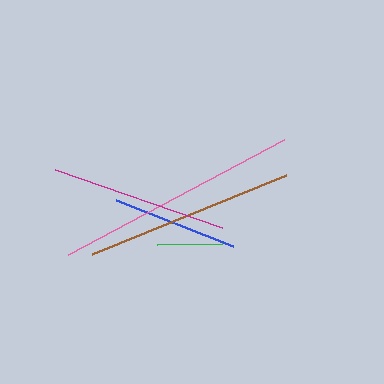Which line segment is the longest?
The pink line is the longest at approximately 245 pixels.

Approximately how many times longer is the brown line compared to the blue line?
The brown line is approximately 1.7 times the length of the blue line.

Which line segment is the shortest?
The green line is the shortest at approximately 65 pixels.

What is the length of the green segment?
The green segment is approximately 65 pixels long.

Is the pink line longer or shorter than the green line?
The pink line is longer than the green line.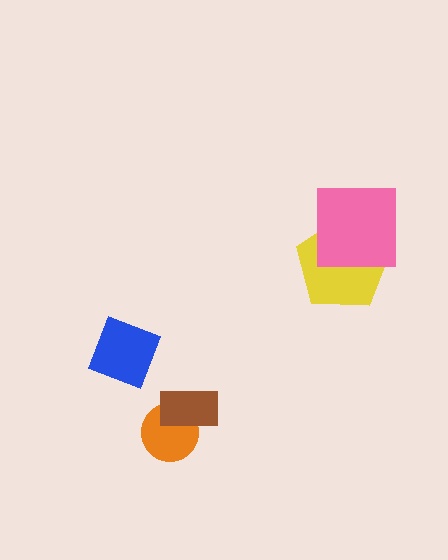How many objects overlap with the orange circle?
1 object overlaps with the orange circle.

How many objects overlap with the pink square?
1 object overlaps with the pink square.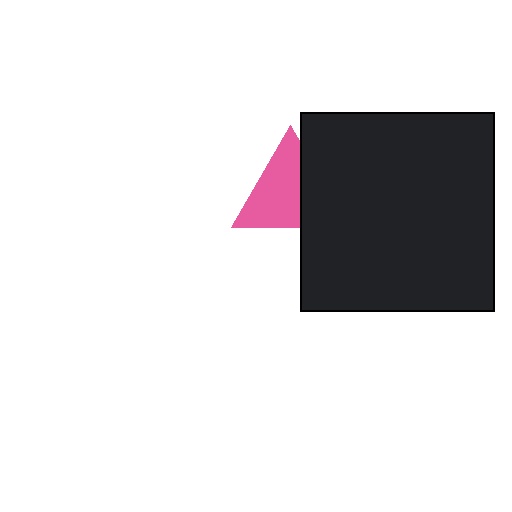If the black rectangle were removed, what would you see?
You would see the complete pink triangle.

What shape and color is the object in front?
The object in front is a black rectangle.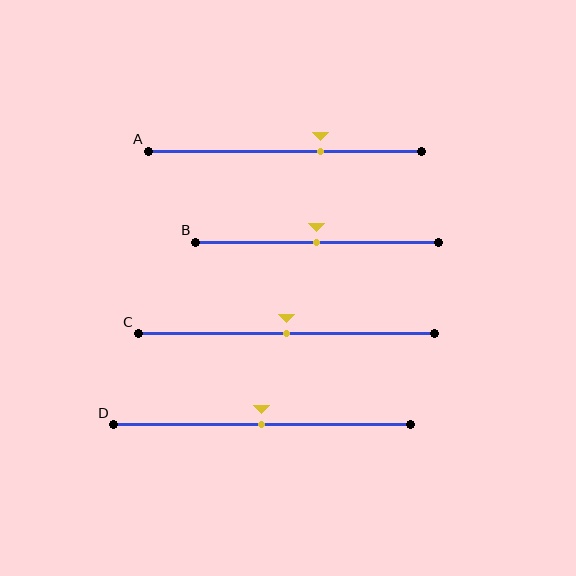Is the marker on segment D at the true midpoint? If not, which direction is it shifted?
Yes, the marker on segment D is at the true midpoint.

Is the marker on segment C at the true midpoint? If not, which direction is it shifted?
Yes, the marker on segment C is at the true midpoint.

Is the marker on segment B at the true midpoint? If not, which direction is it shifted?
Yes, the marker on segment B is at the true midpoint.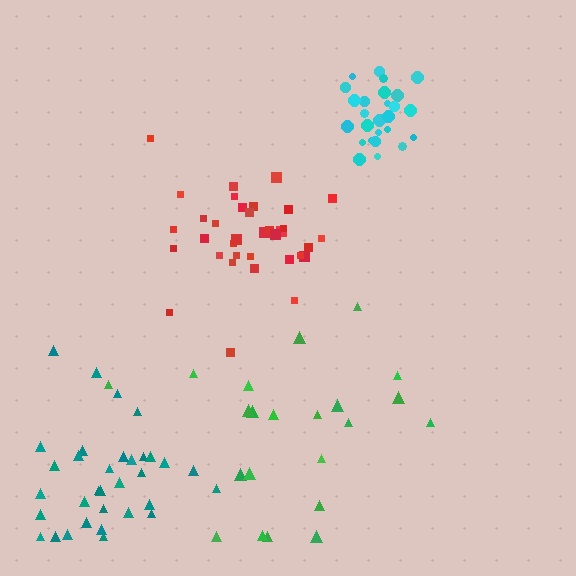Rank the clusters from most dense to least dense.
cyan, red, teal, green.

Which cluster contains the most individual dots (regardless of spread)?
Red (35).